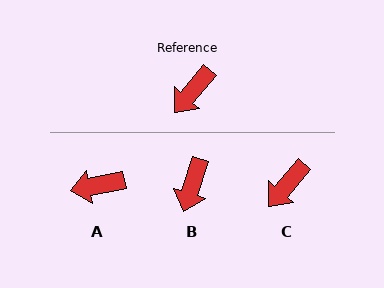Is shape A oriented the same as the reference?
No, it is off by about 39 degrees.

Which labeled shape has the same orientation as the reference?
C.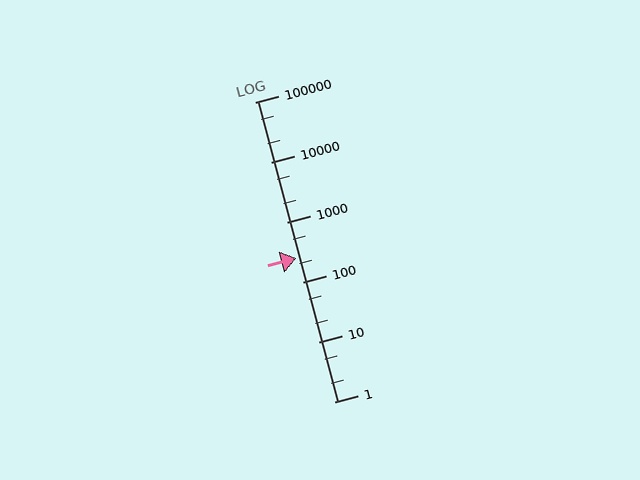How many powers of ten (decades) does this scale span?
The scale spans 5 decades, from 1 to 100000.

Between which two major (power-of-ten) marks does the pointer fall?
The pointer is between 100 and 1000.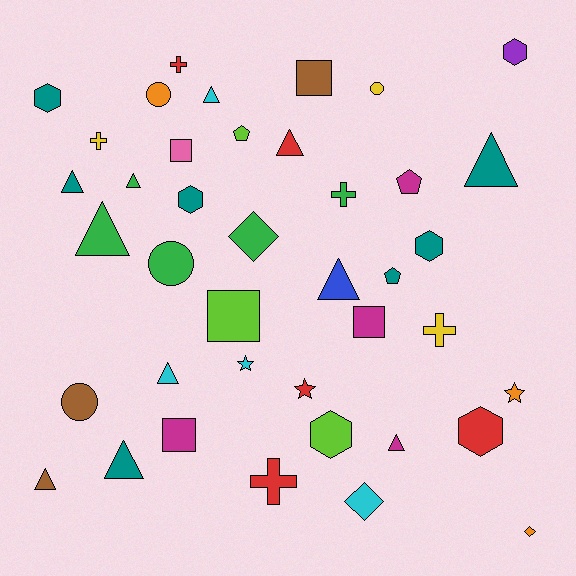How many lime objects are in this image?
There are 3 lime objects.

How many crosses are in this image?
There are 5 crosses.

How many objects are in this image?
There are 40 objects.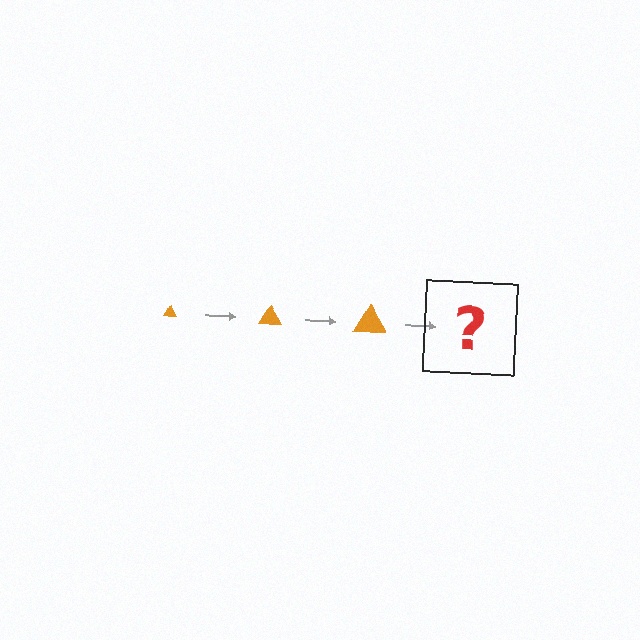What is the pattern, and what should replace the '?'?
The pattern is that the triangle gets progressively larger each step. The '?' should be an orange triangle, larger than the previous one.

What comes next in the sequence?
The next element should be an orange triangle, larger than the previous one.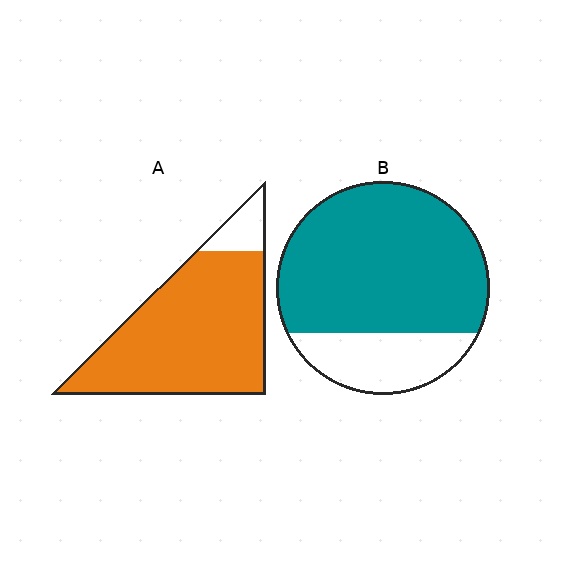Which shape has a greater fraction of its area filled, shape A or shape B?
Shape A.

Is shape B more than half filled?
Yes.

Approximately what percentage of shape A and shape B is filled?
A is approximately 90% and B is approximately 75%.